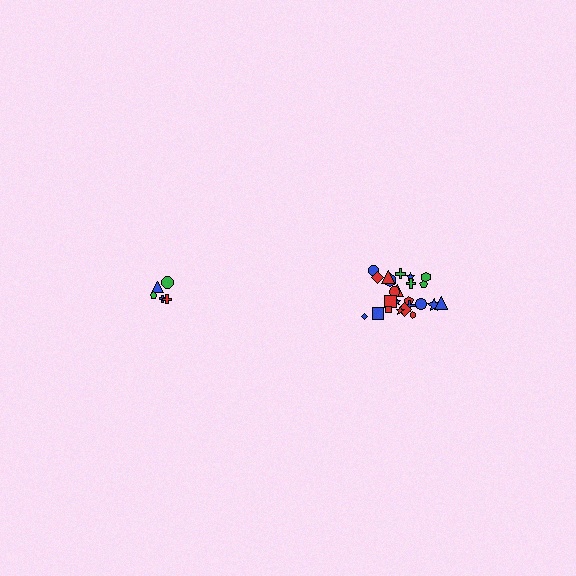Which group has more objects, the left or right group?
The right group.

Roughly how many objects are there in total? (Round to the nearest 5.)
Roughly 30 objects in total.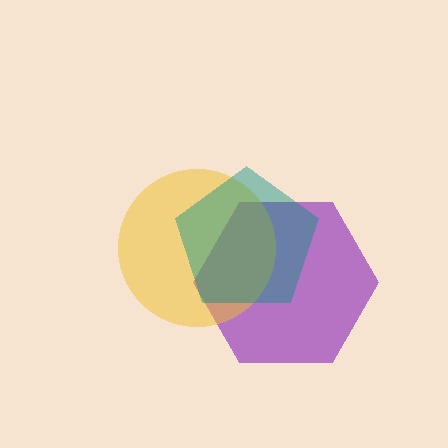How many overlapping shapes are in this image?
There are 3 overlapping shapes in the image.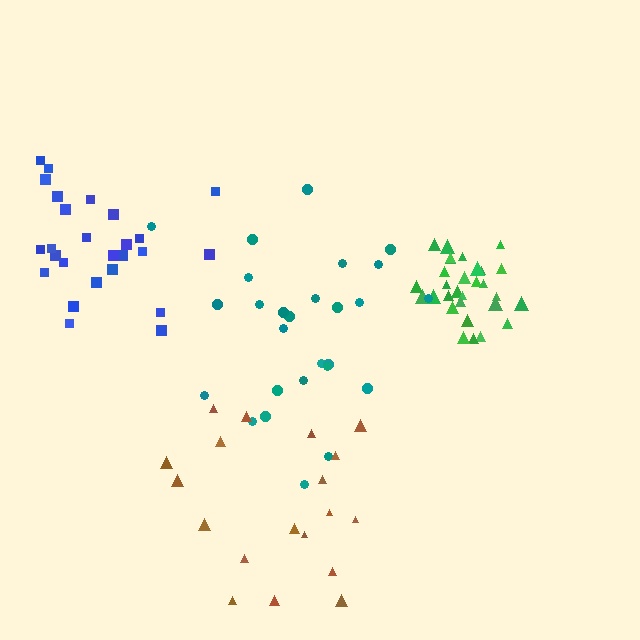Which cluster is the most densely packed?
Green.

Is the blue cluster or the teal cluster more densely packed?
Blue.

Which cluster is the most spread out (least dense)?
Brown.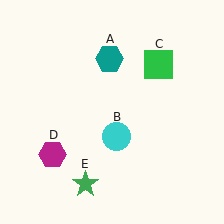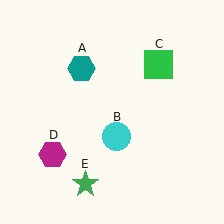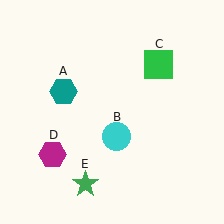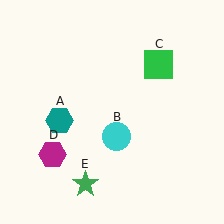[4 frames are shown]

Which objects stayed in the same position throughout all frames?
Cyan circle (object B) and green square (object C) and magenta hexagon (object D) and green star (object E) remained stationary.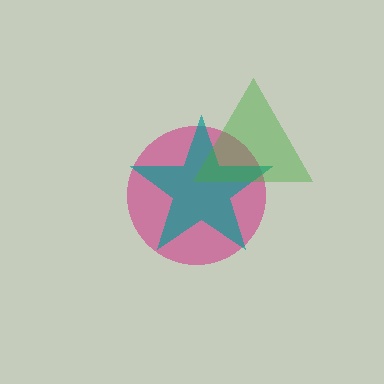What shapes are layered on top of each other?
The layered shapes are: a magenta circle, a teal star, a green triangle.